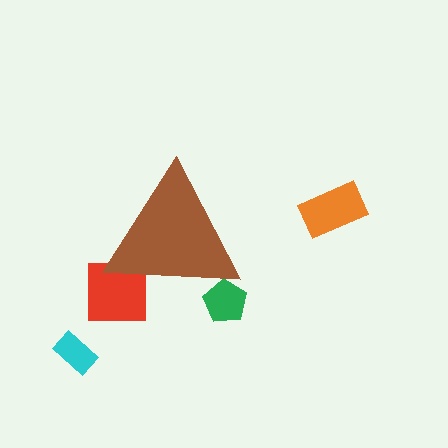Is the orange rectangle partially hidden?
No, the orange rectangle is fully visible.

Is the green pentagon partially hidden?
Yes, the green pentagon is partially hidden behind the brown triangle.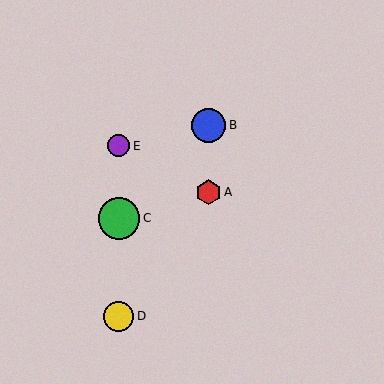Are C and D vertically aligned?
Yes, both are at x≈119.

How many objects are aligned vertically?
3 objects (C, D, E) are aligned vertically.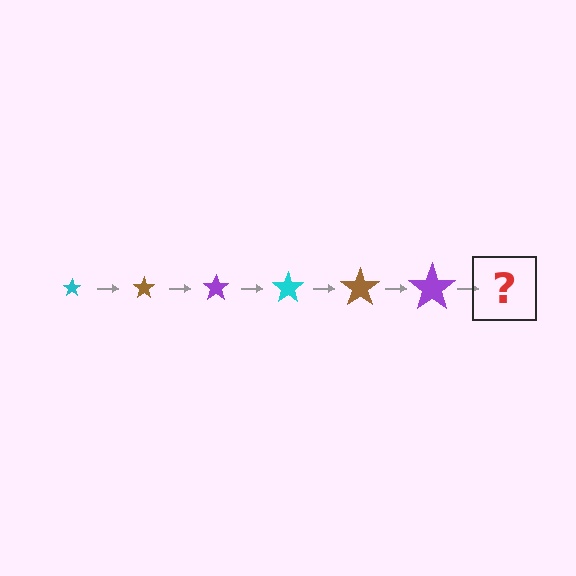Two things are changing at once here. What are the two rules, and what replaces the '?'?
The two rules are that the star grows larger each step and the color cycles through cyan, brown, and purple. The '?' should be a cyan star, larger than the previous one.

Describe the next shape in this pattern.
It should be a cyan star, larger than the previous one.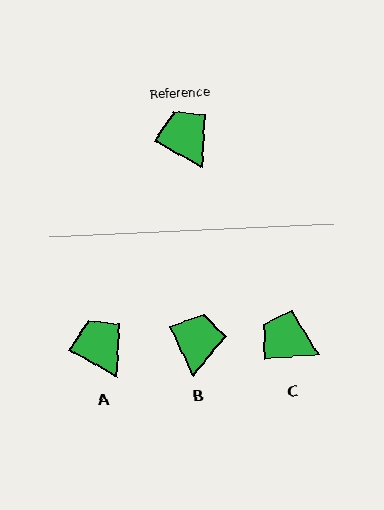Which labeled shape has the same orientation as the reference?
A.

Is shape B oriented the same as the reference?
No, it is off by about 36 degrees.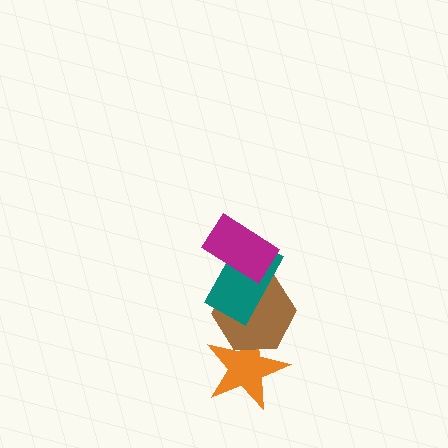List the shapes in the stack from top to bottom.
From top to bottom: the magenta rectangle, the teal rectangle, the brown hexagon, the orange star.